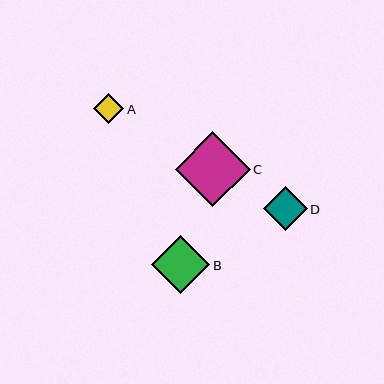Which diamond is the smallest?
Diamond A is the smallest with a size of approximately 30 pixels.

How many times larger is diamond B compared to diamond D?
Diamond B is approximately 1.3 times the size of diamond D.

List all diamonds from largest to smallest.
From largest to smallest: C, B, D, A.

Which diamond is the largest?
Diamond C is the largest with a size of approximately 75 pixels.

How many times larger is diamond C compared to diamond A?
Diamond C is approximately 2.5 times the size of diamond A.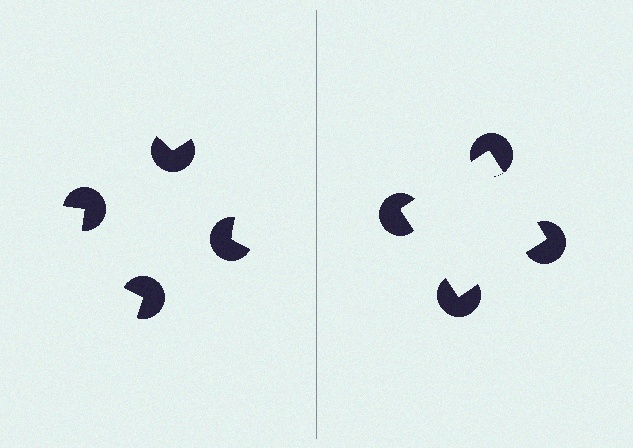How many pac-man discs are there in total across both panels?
8 — 4 on each side.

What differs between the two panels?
The pac-man discs are positioned identically on both sides; only the wedge orientations differ. On the right they align to a square; on the left they are misaligned.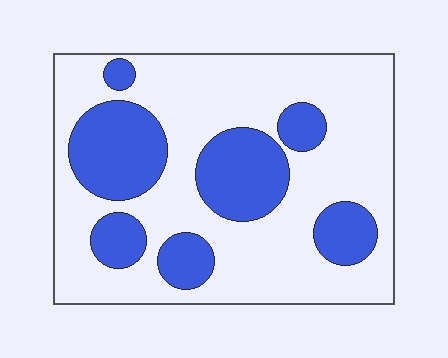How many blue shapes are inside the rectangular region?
7.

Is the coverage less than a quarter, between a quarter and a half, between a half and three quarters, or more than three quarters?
Between a quarter and a half.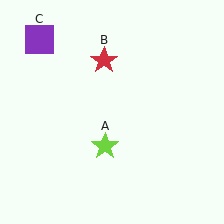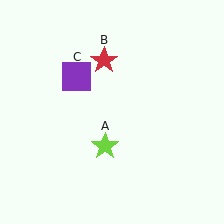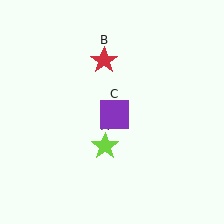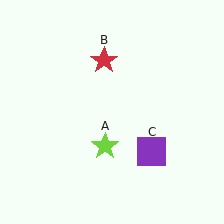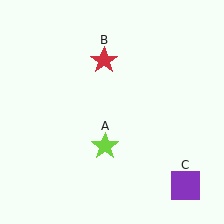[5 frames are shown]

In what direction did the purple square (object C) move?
The purple square (object C) moved down and to the right.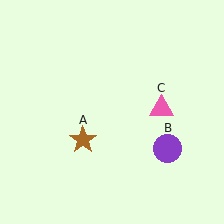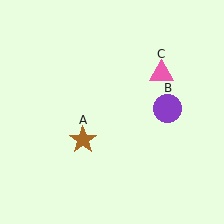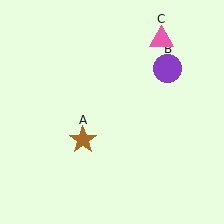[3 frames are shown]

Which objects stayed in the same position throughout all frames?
Brown star (object A) remained stationary.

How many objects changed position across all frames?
2 objects changed position: purple circle (object B), pink triangle (object C).